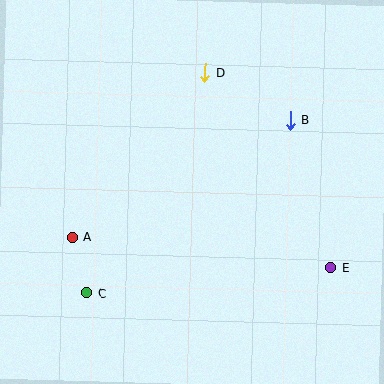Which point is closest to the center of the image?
Point D at (205, 72) is closest to the center.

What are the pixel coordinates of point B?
Point B is at (290, 120).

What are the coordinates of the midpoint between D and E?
The midpoint between D and E is at (268, 170).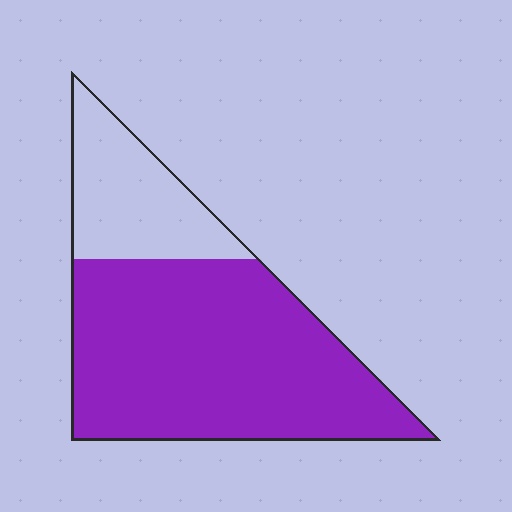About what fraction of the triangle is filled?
About three quarters (3/4).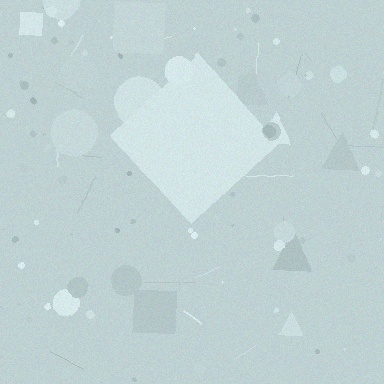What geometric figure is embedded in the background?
A diamond is embedded in the background.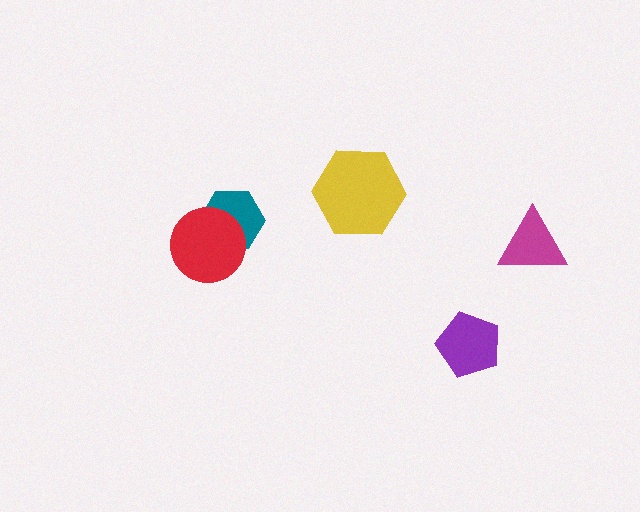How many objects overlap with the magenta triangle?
0 objects overlap with the magenta triangle.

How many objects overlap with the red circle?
1 object overlaps with the red circle.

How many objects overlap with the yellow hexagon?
0 objects overlap with the yellow hexagon.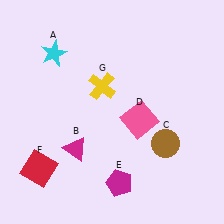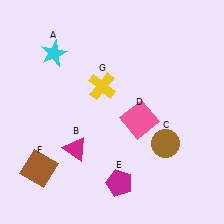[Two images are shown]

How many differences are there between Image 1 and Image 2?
There is 1 difference between the two images.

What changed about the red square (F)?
In Image 1, F is red. In Image 2, it changed to brown.